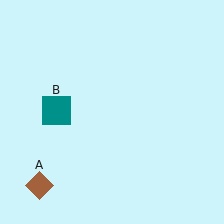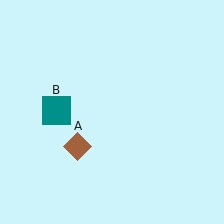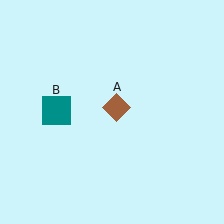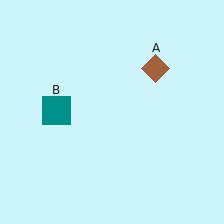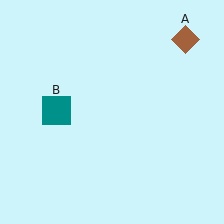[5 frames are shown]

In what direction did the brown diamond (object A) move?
The brown diamond (object A) moved up and to the right.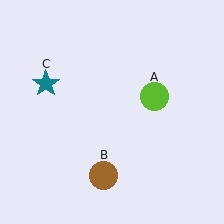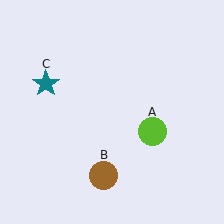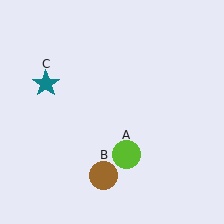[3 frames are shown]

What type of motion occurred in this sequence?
The lime circle (object A) rotated clockwise around the center of the scene.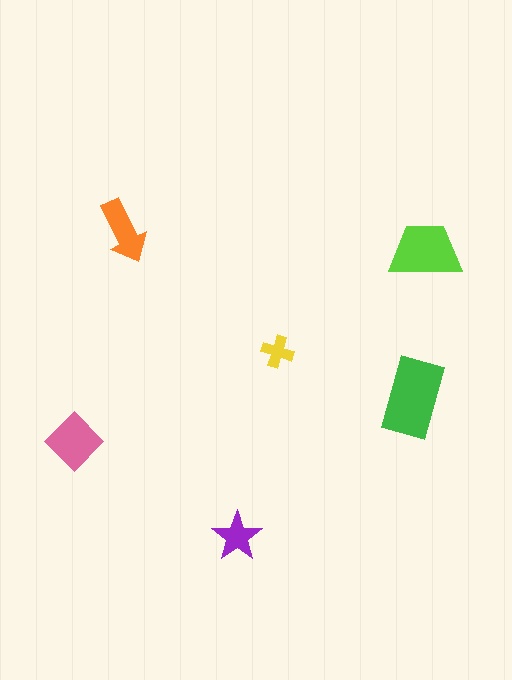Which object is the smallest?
The yellow cross.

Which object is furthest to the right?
The lime trapezoid is rightmost.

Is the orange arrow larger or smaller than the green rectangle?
Smaller.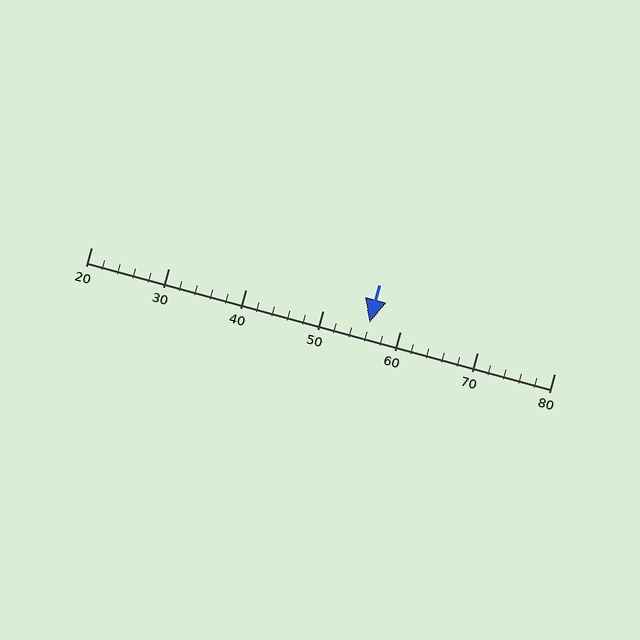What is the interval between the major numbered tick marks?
The major tick marks are spaced 10 units apart.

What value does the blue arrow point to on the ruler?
The blue arrow points to approximately 56.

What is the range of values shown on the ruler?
The ruler shows values from 20 to 80.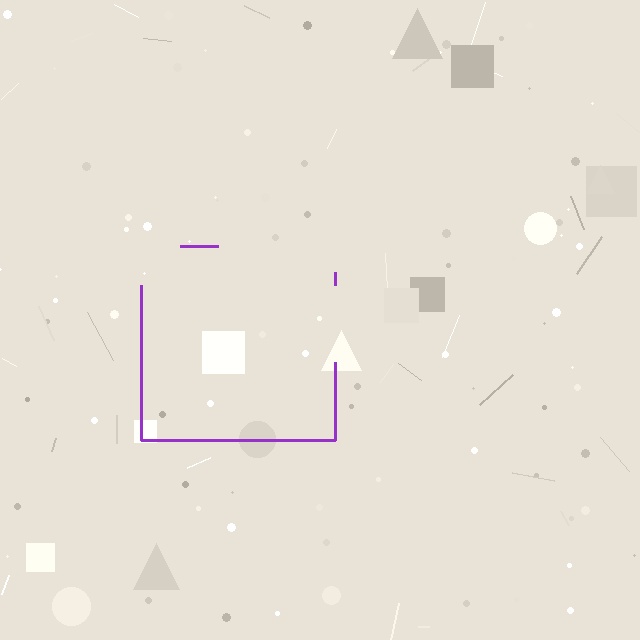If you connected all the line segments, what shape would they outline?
They would outline a square.